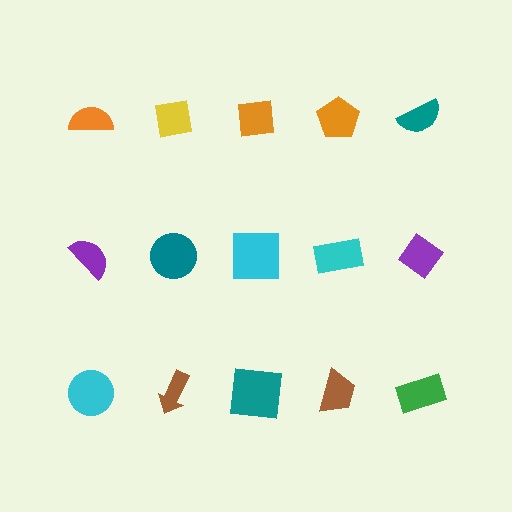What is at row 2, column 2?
A teal circle.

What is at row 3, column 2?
A brown arrow.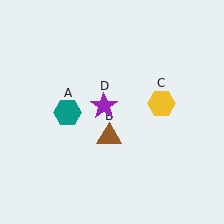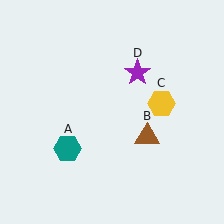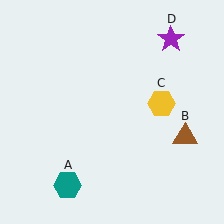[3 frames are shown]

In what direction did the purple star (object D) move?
The purple star (object D) moved up and to the right.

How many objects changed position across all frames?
3 objects changed position: teal hexagon (object A), brown triangle (object B), purple star (object D).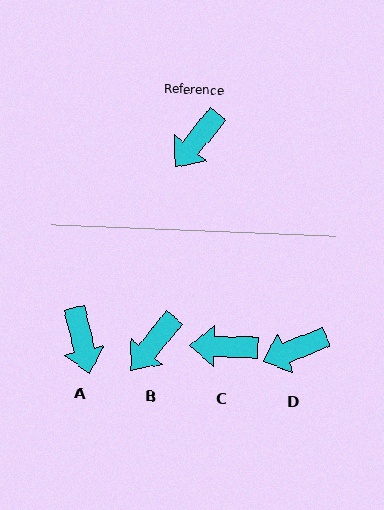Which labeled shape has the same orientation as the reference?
B.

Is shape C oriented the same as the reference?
No, it is off by about 52 degrees.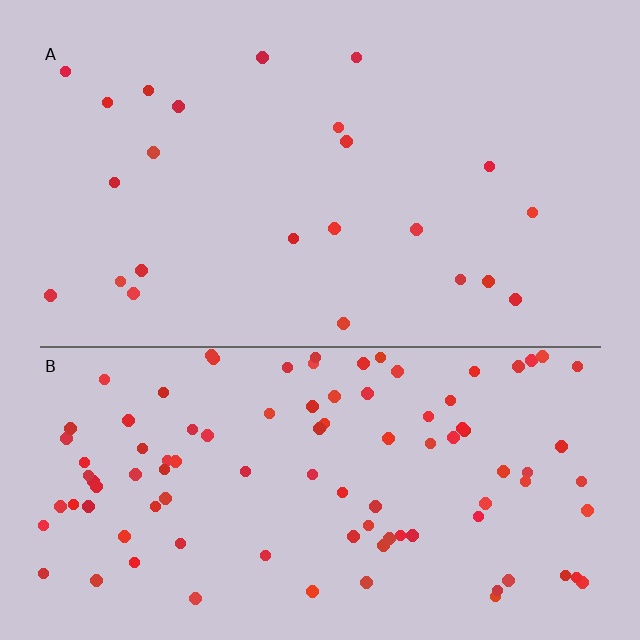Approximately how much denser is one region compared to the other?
Approximately 4.3× — region B over region A.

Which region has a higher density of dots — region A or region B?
B (the bottom).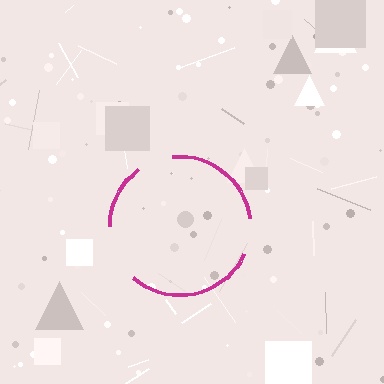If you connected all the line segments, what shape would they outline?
They would outline a circle.